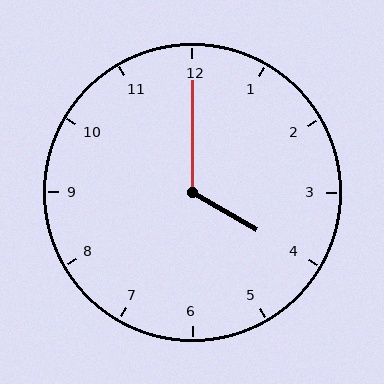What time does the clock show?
4:00.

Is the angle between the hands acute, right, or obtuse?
It is obtuse.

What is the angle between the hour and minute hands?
Approximately 120 degrees.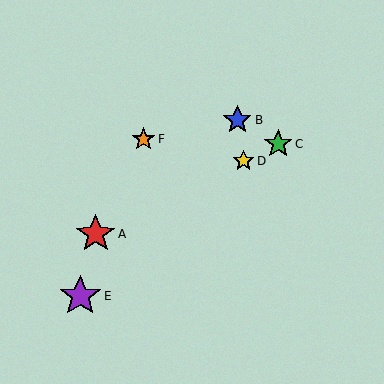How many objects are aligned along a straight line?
3 objects (A, C, D) are aligned along a straight line.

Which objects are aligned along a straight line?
Objects A, C, D are aligned along a straight line.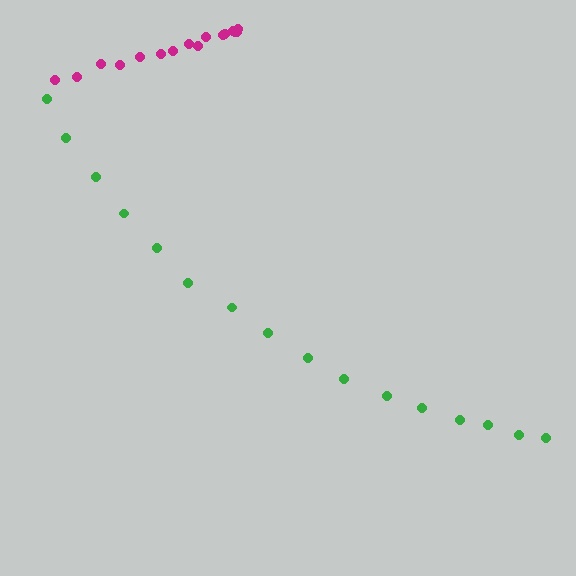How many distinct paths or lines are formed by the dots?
There are 2 distinct paths.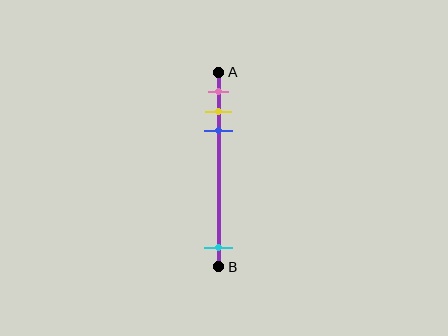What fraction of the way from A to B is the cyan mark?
The cyan mark is approximately 90% (0.9) of the way from A to B.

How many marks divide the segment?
There are 4 marks dividing the segment.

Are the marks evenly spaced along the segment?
No, the marks are not evenly spaced.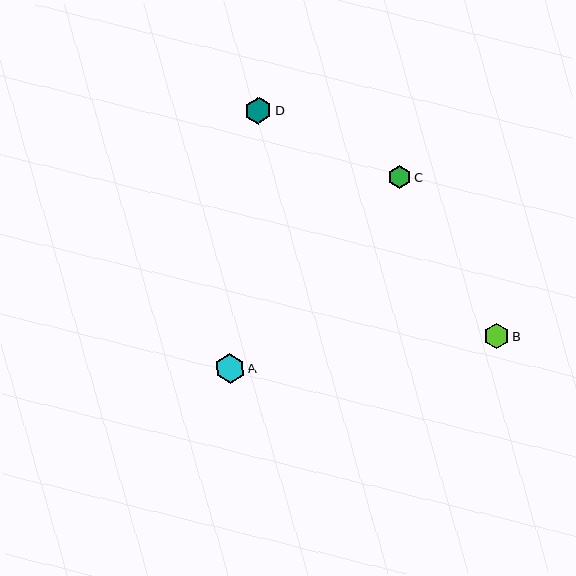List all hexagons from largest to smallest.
From largest to smallest: A, D, B, C.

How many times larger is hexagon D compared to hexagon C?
Hexagon D is approximately 1.2 times the size of hexagon C.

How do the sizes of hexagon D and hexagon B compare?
Hexagon D and hexagon B are approximately the same size.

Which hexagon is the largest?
Hexagon A is the largest with a size of approximately 30 pixels.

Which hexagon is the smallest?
Hexagon C is the smallest with a size of approximately 23 pixels.